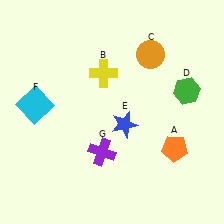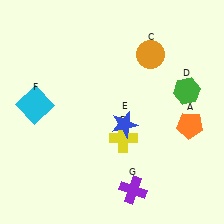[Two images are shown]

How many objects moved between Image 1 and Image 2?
3 objects moved between the two images.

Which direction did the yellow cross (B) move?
The yellow cross (B) moved down.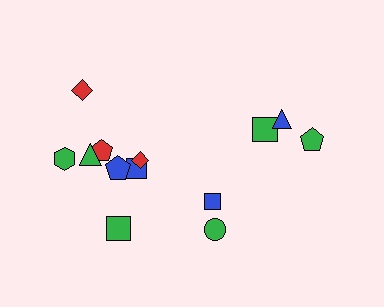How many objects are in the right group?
There are 5 objects.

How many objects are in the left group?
There are 8 objects.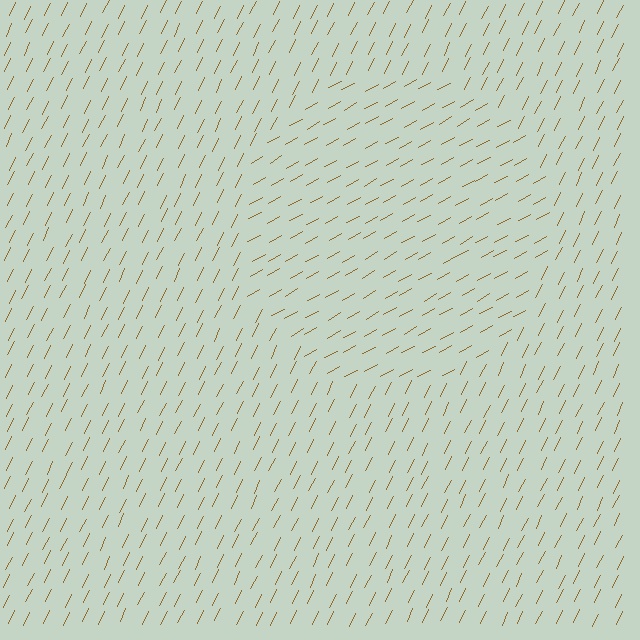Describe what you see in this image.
The image is filled with small brown line segments. A circle region in the image has lines oriented differently from the surrounding lines, creating a visible texture boundary.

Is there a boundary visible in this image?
Yes, there is a texture boundary formed by a change in line orientation.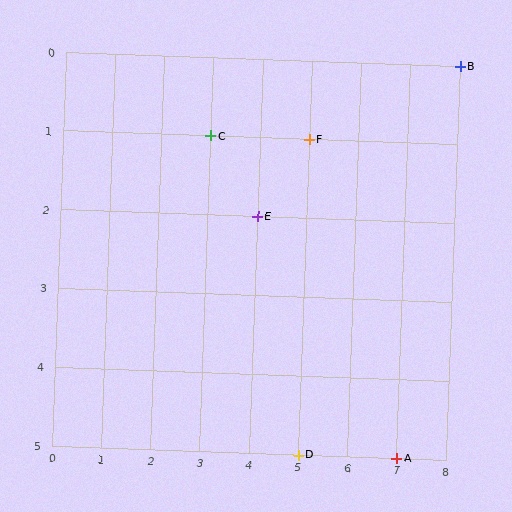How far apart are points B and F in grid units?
Points B and F are 3 columns and 1 row apart (about 3.2 grid units diagonally).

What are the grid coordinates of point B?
Point B is at grid coordinates (8, 0).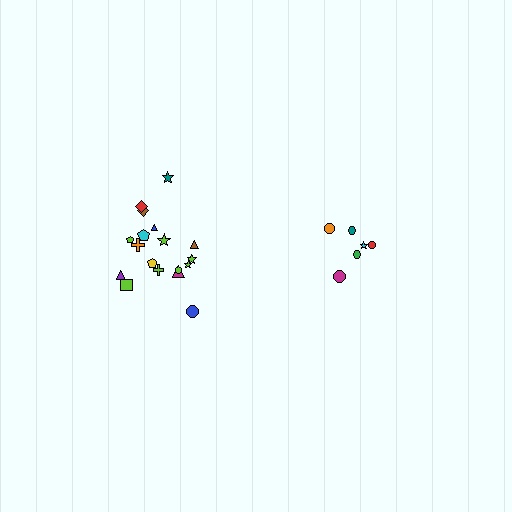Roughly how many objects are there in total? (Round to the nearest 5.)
Roughly 25 objects in total.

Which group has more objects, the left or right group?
The left group.